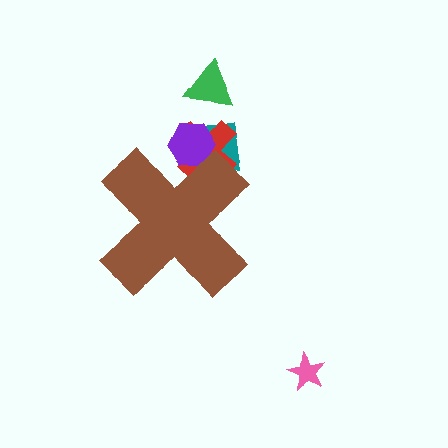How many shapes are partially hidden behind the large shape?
3 shapes are partially hidden.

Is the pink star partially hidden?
No, the pink star is fully visible.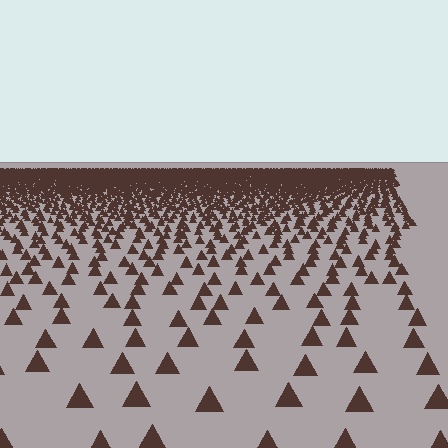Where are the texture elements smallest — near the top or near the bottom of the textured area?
Near the top.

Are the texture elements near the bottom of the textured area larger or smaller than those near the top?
Larger. Near the bottom, elements are closer to the viewer and appear at a bigger on-screen size.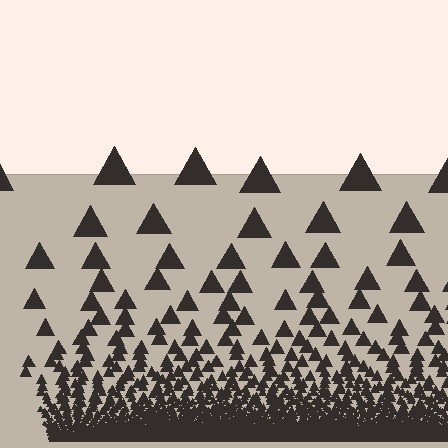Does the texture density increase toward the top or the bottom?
Density increases toward the bottom.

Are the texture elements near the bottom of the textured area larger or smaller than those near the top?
Smaller. The gradient is inverted — elements near the bottom are smaller and denser.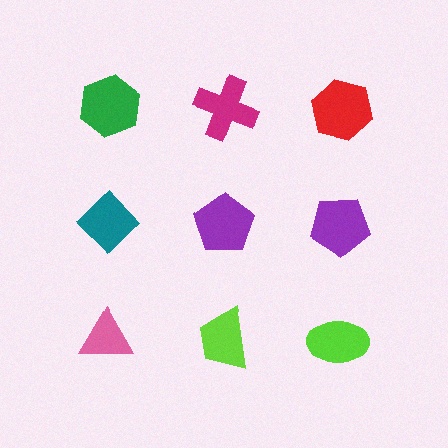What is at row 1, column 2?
A magenta cross.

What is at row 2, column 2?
A purple pentagon.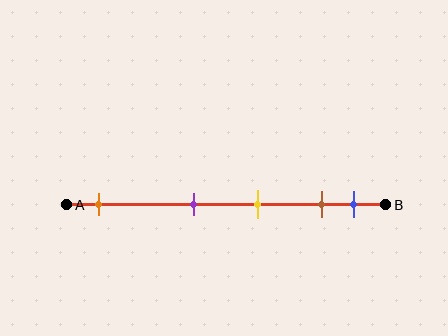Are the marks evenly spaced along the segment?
No, the marks are not evenly spaced.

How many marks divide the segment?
There are 5 marks dividing the segment.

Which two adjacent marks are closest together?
The brown and blue marks are the closest adjacent pair.